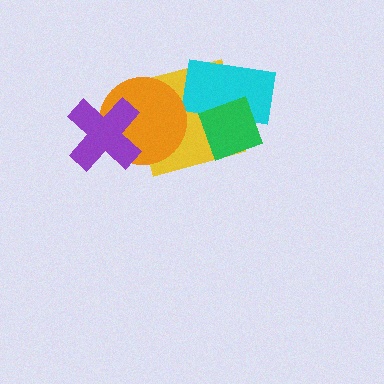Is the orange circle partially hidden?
Yes, it is partially covered by another shape.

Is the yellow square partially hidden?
Yes, it is partially covered by another shape.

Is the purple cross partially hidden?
No, no other shape covers it.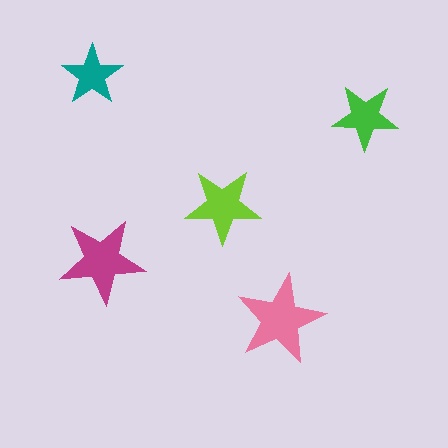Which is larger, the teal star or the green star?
The green one.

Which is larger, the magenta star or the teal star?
The magenta one.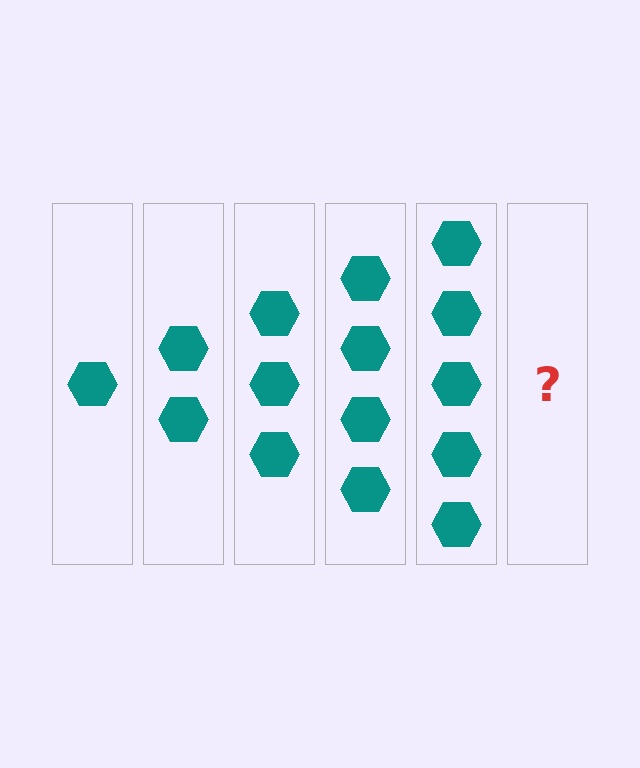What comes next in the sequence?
The next element should be 6 hexagons.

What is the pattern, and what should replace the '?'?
The pattern is that each step adds one more hexagon. The '?' should be 6 hexagons.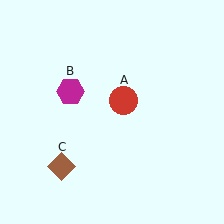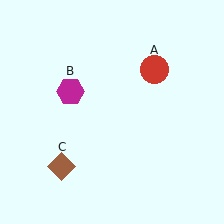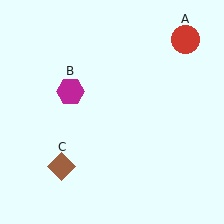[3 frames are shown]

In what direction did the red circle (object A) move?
The red circle (object A) moved up and to the right.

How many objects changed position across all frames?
1 object changed position: red circle (object A).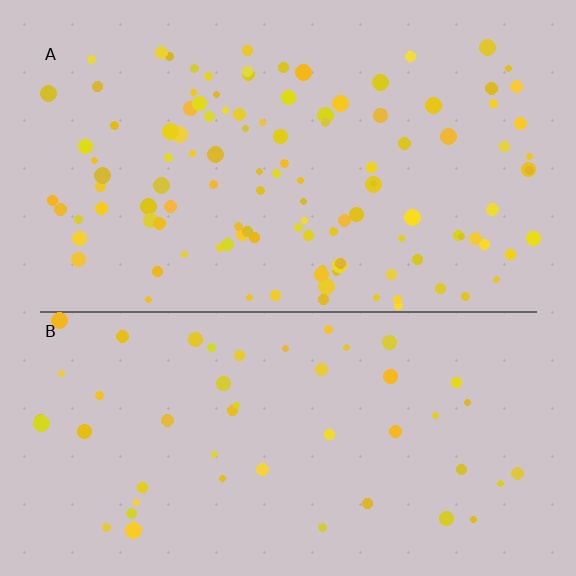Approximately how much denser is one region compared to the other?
Approximately 2.3× — region A over region B.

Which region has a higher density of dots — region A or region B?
A (the top).